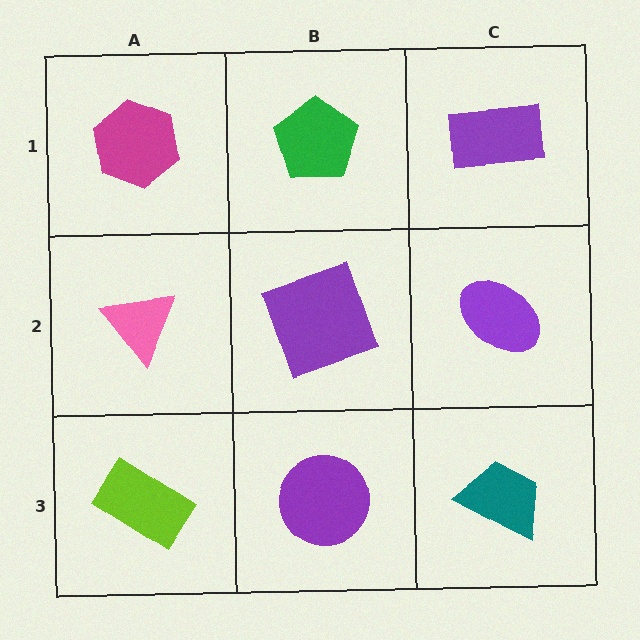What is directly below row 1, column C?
A purple ellipse.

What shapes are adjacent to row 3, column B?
A purple square (row 2, column B), a lime rectangle (row 3, column A), a teal trapezoid (row 3, column C).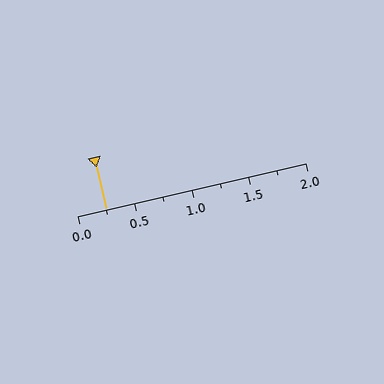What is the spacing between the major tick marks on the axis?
The major ticks are spaced 0.5 apart.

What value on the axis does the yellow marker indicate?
The marker indicates approximately 0.25.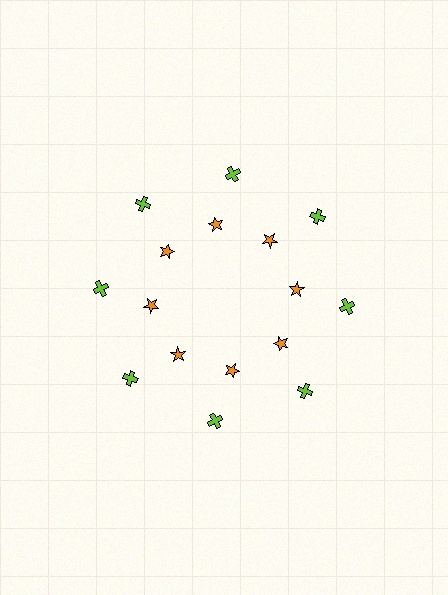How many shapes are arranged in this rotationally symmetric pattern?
There are 16 shapes, arranged in 8 groups of 2.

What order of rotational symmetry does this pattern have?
This pattern has 8-fold rotational symmetry.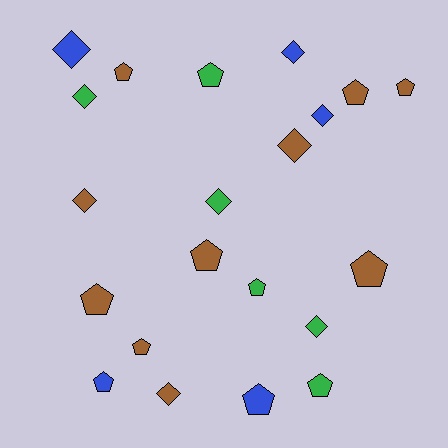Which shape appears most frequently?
Pentagon, with 12 objects.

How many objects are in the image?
There are 21 objects.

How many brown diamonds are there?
There are 3 brown diamonds.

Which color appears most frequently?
Brown, with 10 objects.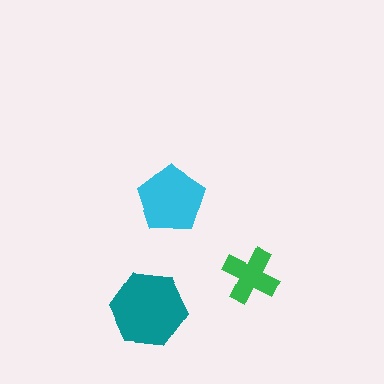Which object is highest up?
The cyan pentagon is topmost.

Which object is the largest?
The teal hexagon.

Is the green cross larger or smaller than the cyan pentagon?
Smaller.